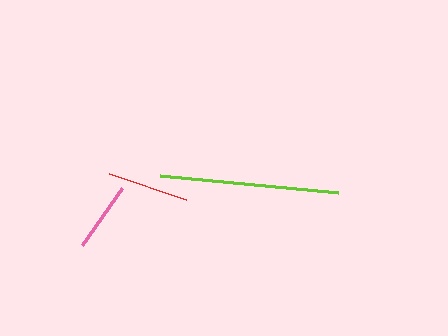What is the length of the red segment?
The red segment is approximately 82 pixels long.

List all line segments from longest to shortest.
From longest to shortest: lime, red, pink.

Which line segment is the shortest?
The pink line is the shortest at approximately 70 pixels.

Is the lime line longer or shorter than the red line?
The lime line is longer than the red line.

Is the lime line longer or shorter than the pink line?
The lime line is longer than the pink line.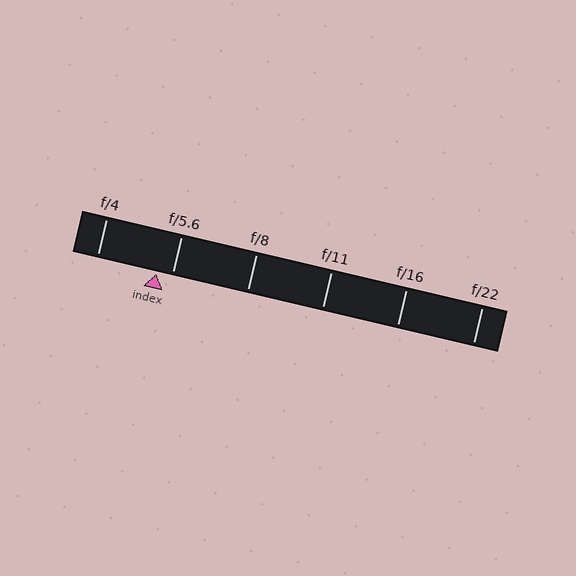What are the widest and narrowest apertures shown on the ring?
The widest aperture shown is f/4 and the narrowest is f/22.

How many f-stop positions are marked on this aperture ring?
There are 6 f-stop positions marked.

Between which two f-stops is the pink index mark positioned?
The index mark is between f/4 and f/5.6.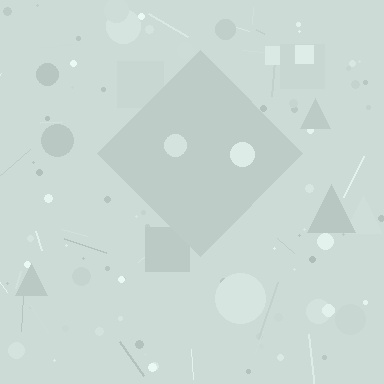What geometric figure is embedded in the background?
A diamond is embedded in the background.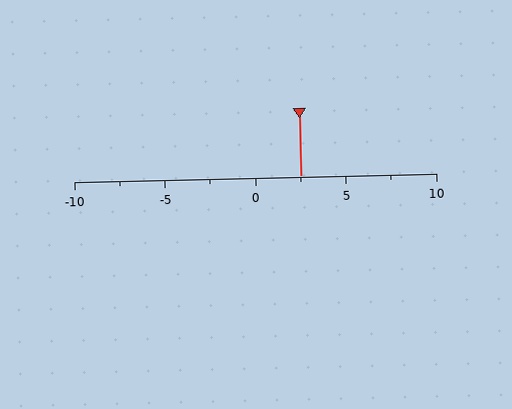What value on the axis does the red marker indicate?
The marker indicates approximately 2.5.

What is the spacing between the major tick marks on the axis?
The major ticks are spaced 5 apart.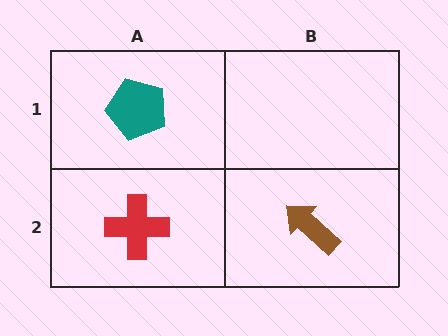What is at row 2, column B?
A brown arrow.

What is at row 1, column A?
A teal pentagon.